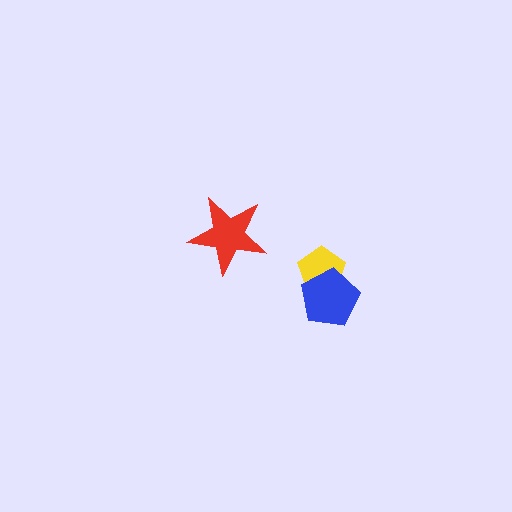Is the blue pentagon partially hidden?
No, no other shape covers it.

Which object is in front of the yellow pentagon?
The blue pentagon is in front of the yellow pentagon.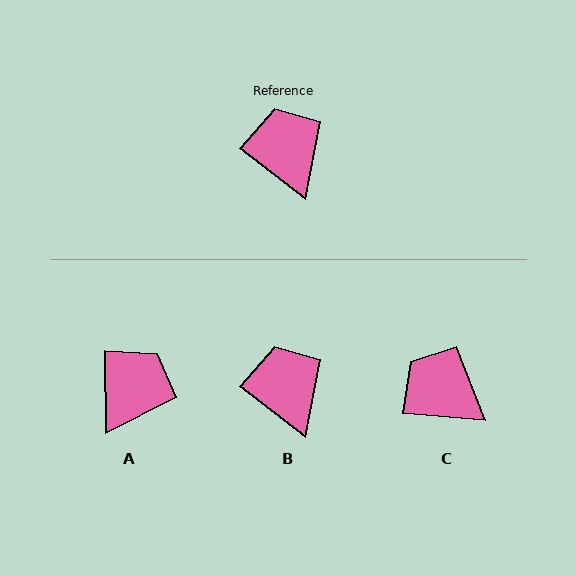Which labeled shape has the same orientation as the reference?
B.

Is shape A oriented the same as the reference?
No, it is off by about 52 degrees.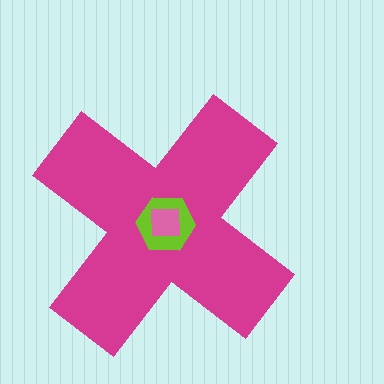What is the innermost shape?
The pink square.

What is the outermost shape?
The magenta cross.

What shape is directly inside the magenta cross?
The lime hexagon.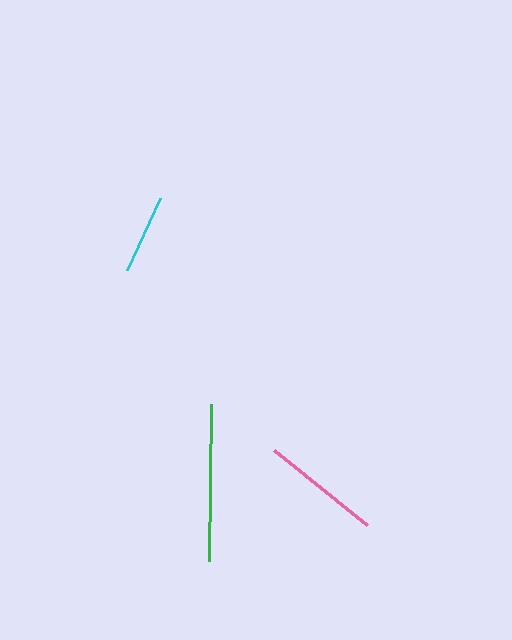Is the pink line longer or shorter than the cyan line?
The pink line is longer than the cyan line.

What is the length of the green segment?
The green segment is approximately 157 pixels long.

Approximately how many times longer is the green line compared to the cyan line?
The green line is approximately 2.0 times the length of the cyan line.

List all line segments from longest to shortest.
From longest to shortest: green, pink, cyan.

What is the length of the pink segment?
The pink segment is approximately 119 pixels long.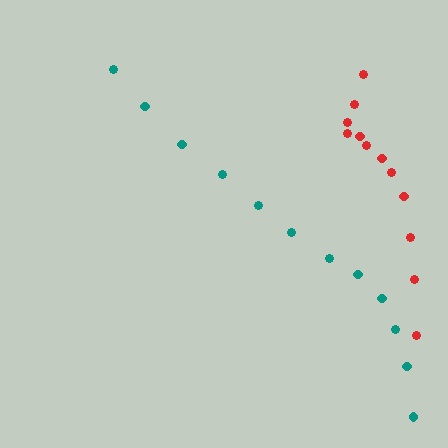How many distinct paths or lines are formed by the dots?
There are 2 distinct paths.